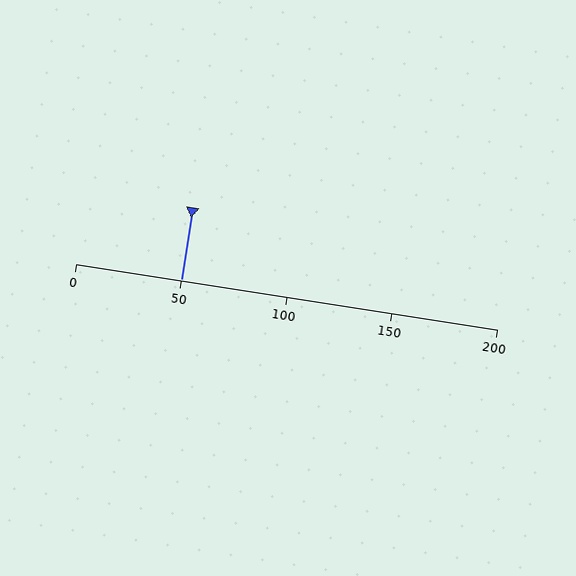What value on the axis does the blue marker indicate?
The marker indicates approximately 50.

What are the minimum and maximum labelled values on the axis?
The axis runs from 0 to 200.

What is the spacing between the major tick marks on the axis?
The major ticks are spaced 50 apart.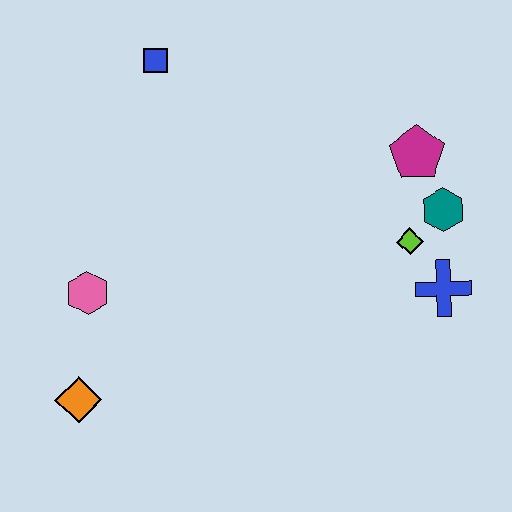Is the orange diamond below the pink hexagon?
Yes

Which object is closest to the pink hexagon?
The orange diamond is closest to the pink hexagon.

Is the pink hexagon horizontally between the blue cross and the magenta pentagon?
No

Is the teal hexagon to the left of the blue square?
No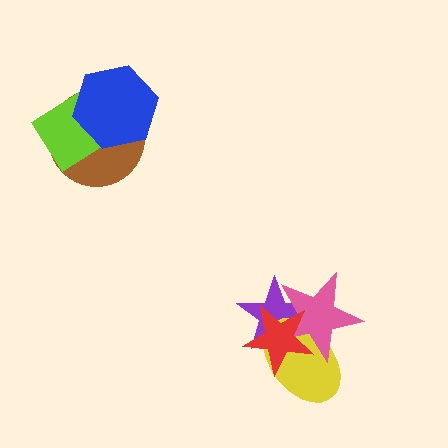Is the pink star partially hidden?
Yes, it is partially covered by another shape.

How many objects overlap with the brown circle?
2 objects overlap with the brown circle.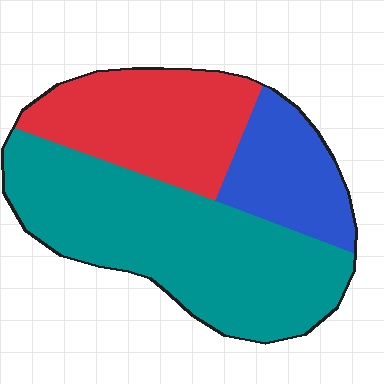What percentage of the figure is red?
Red covers 29% of the figure.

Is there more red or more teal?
Teal.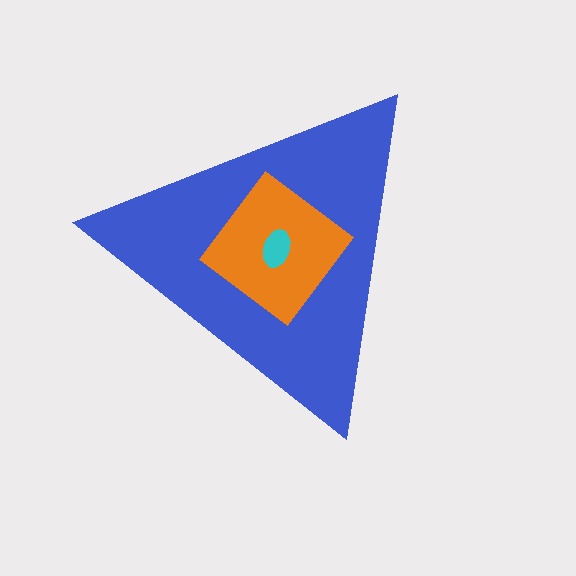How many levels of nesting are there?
3.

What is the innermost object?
The cyan ellipse.